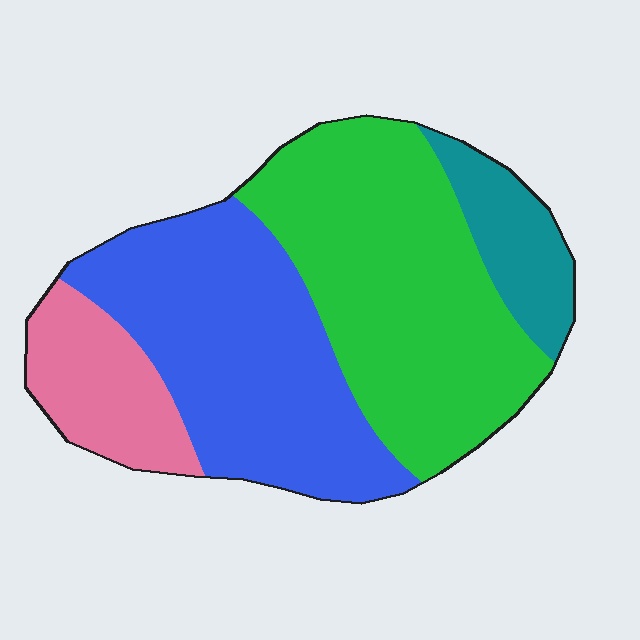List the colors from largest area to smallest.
From largest to smallest: green, blue, pink, teal.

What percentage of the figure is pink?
Pink covers around 15% of the figure.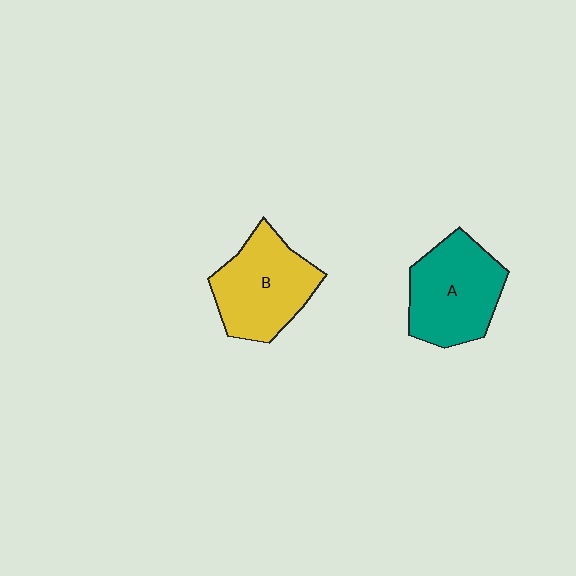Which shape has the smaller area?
Shape B (yellow).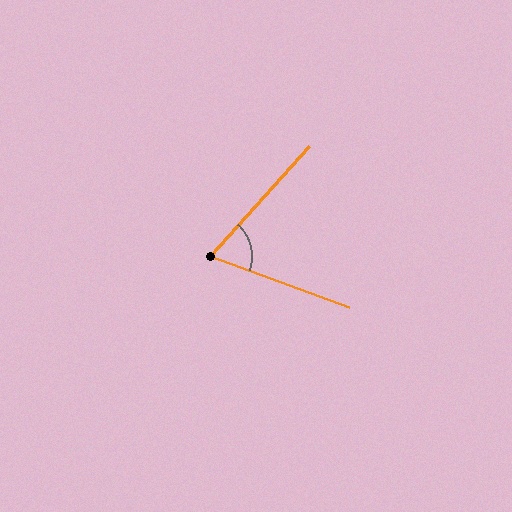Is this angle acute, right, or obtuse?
It is acute.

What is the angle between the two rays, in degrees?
Approximately 68 degrees.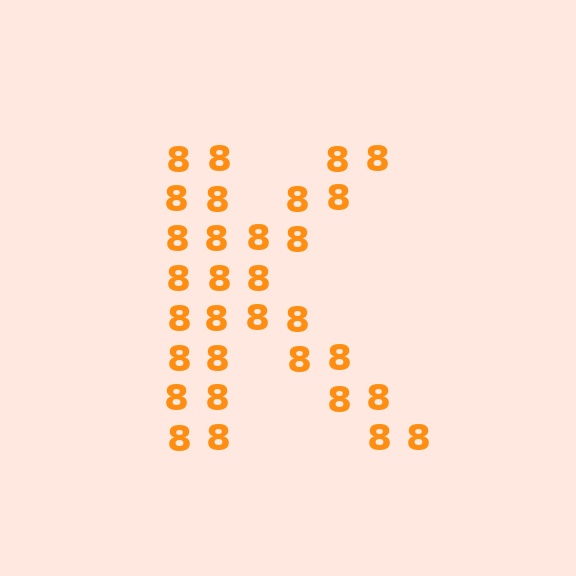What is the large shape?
The large shape is the letter K.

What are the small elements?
The small elements are digit 8's.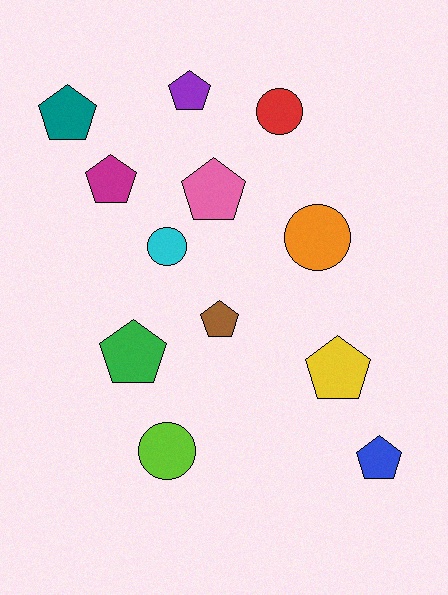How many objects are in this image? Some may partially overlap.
There are 12 objects.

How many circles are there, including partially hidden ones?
There are 4 circles.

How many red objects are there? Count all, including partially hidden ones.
There is 1 red object.